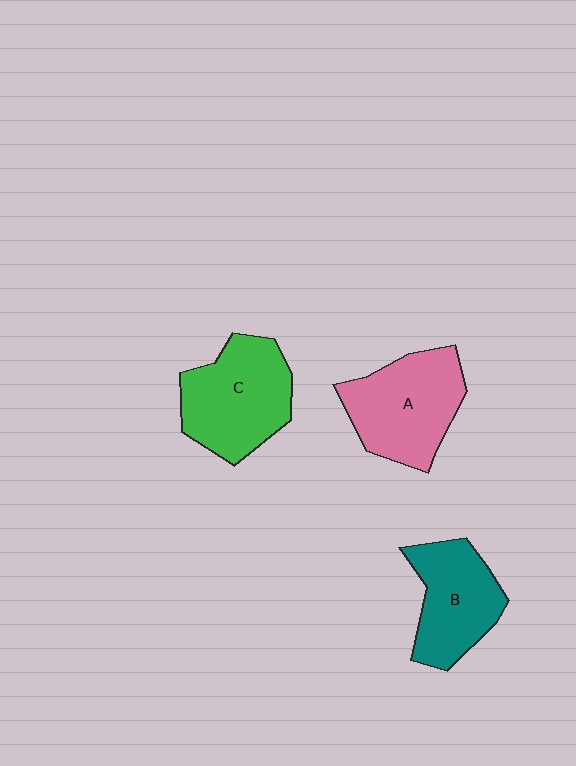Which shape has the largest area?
Shape C (green).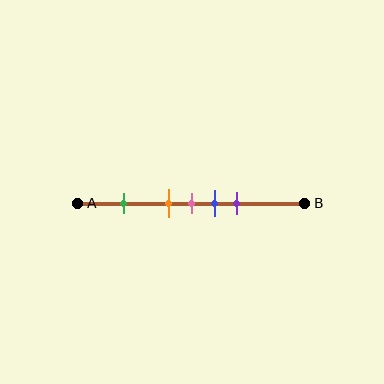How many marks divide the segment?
There are 5 marks dividing the segment.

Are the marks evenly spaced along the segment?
No, the marks are not evenly spaced.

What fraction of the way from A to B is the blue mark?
The blue mark is approximately 60% (0.6) of the way from A to B.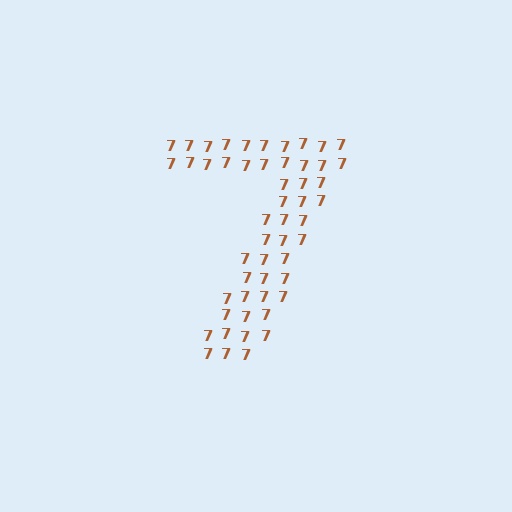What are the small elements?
The small elements are digit 7's.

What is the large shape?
The large shape is the digit 7.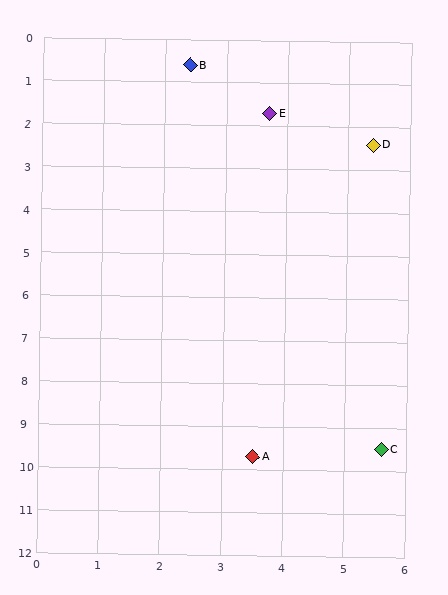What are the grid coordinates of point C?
Point C is at approximately (5.6, 9.5).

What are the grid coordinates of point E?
Point E is at approximately (3.7, 1.7).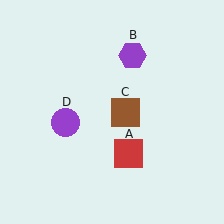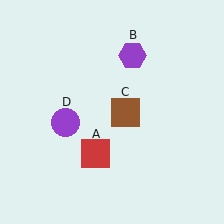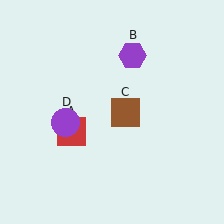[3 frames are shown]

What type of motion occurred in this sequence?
The red square (object A) rotated clockwise around the center of the scene.